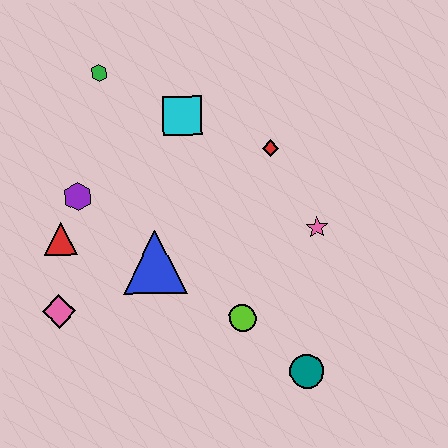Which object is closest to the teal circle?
The lime circle is closest to the teal circle.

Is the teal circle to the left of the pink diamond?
No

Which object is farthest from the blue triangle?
The green hexagon is farthest from the blue triangle.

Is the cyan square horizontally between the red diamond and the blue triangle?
Yes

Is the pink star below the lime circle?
No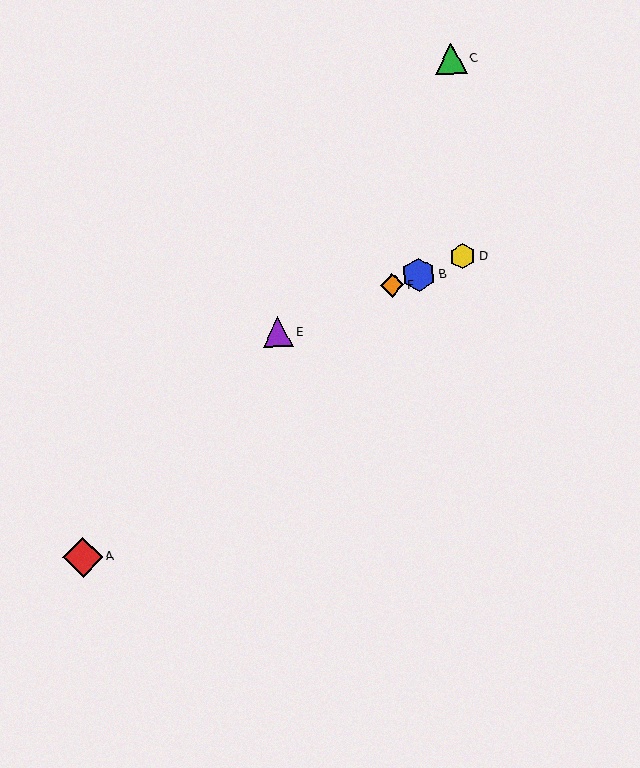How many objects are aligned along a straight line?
4 objects (B, D, E, F) are aligned along a straight line.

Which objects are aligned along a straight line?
Objects B, D, E, F are aligned along a straight line.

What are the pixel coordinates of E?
Object E is at (278, 332).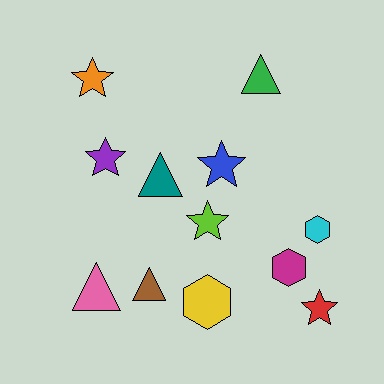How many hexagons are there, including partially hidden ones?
There are 3 hexagons.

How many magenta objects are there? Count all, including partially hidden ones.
There is 1 magenta object.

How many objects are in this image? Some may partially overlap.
There are 12 objects.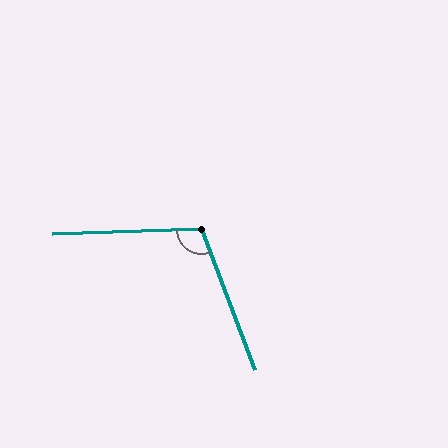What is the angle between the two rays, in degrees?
Approximately 109 degrees.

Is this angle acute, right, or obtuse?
It is obtuse.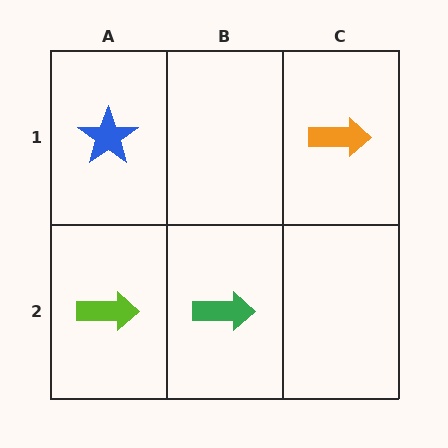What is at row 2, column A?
A lime arrow.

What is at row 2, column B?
A green arrow.